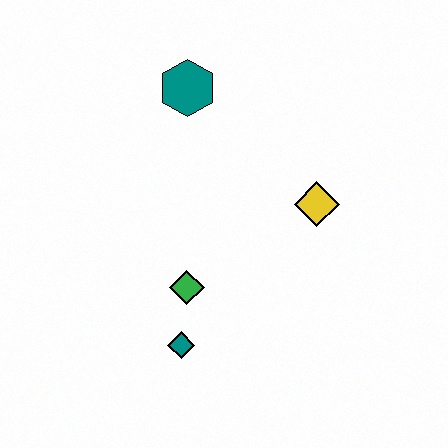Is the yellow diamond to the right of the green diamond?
Yes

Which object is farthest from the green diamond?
The teal hexagon is farthest from the green diamond.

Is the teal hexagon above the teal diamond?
Yes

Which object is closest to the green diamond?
The teal diamond is closest to the green diamond.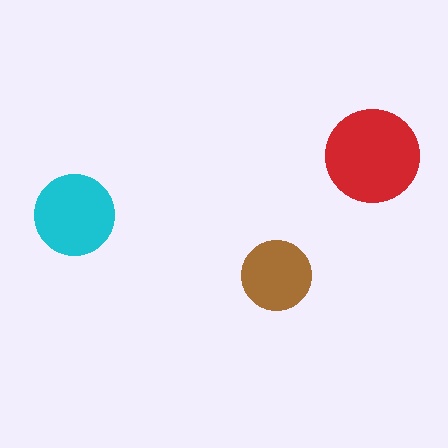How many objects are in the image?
There are 3 objects in the image.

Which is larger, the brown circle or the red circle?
The red one.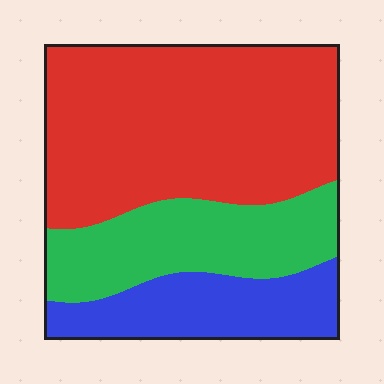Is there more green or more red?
Red.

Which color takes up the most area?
Red, at roughly 55%.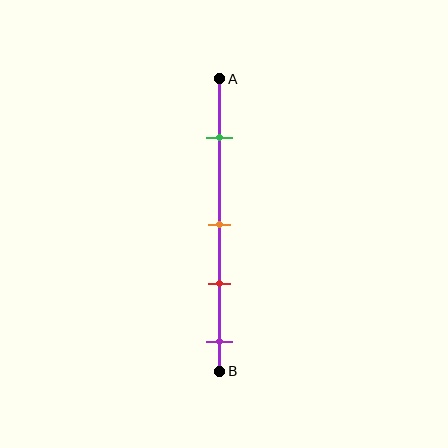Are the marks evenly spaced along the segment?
No, the marks are not evenly spaced.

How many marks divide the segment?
There are 4 marks dividing the segment.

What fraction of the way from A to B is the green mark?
The green mark is approximately 20% (0.2) of the way from A to B.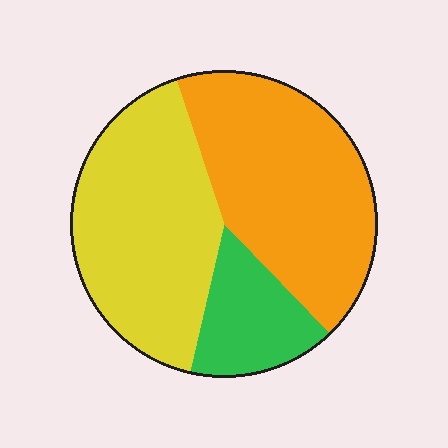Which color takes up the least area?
Green, at roughly 15%.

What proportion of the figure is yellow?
Yellow covers roughly 40% of the figure.